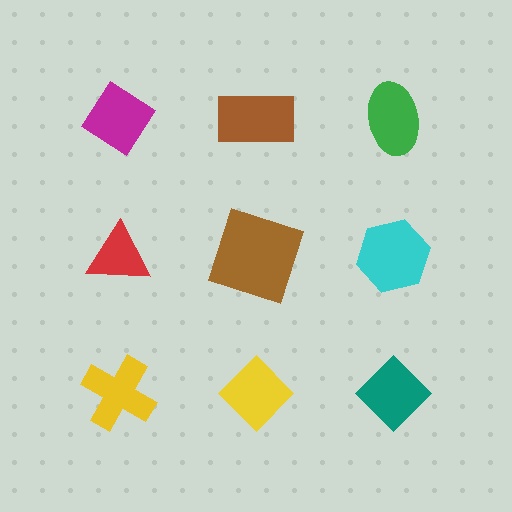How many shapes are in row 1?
3 shapes.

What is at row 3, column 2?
A yellow diamond.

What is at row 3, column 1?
A yellow cross.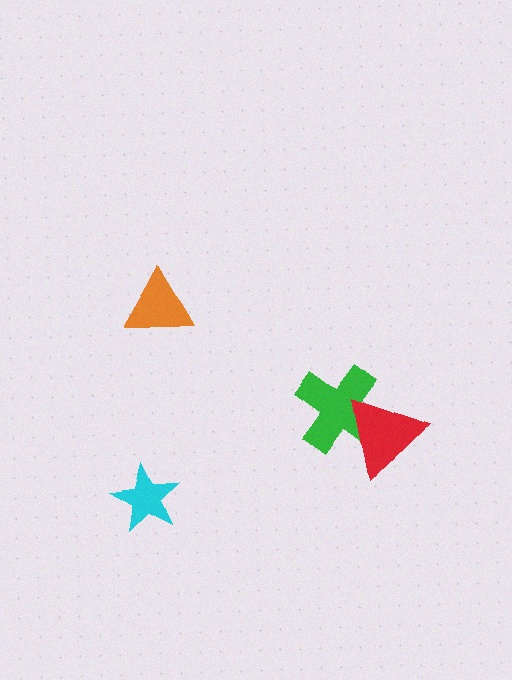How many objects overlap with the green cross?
1 object overlaps with the green cross.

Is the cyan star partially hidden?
No, no other shape covers it.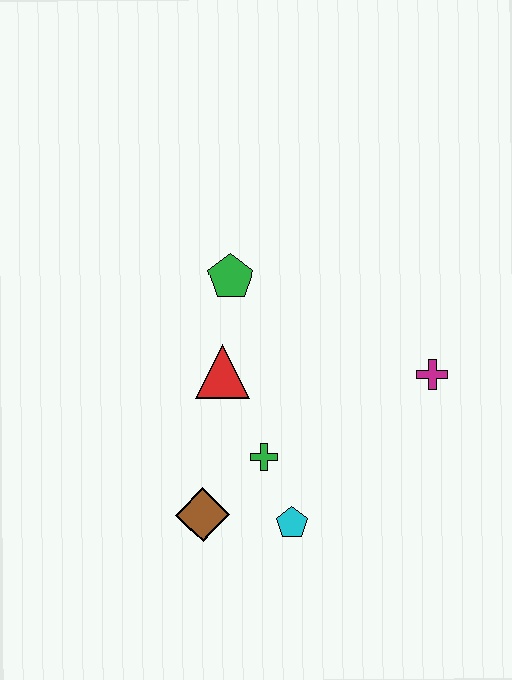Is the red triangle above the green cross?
Yes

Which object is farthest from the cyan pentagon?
The green pentagon is farthest from the cyan pentagon.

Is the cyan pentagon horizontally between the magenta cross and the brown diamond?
Yes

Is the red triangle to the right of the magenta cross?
No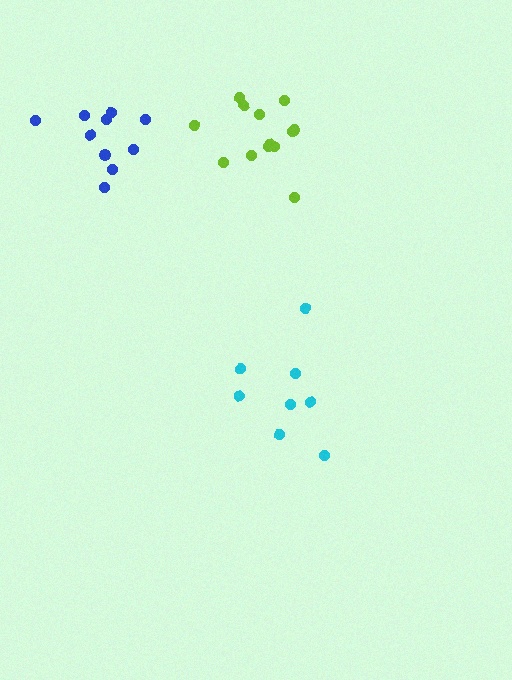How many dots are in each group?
Group 1: 13 dots, Group 2: 10 dots, Group 3: 8 dots (31 total).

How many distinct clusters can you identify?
There are 3 distinct clusters.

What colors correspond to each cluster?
The clusters are colored: lime, blue, cyan.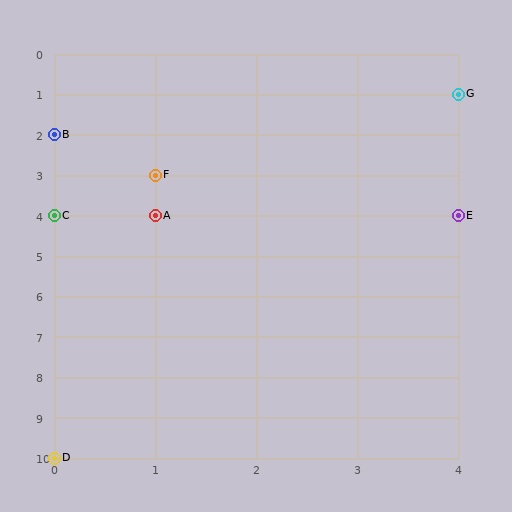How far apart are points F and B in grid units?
Points F and B are 1 column and 1 row apart (about 1.4 grid units diagonally).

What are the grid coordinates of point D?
Point D is at grid coordinates (0, 10).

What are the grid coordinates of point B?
Point B is at grid coordinates (0, 2).